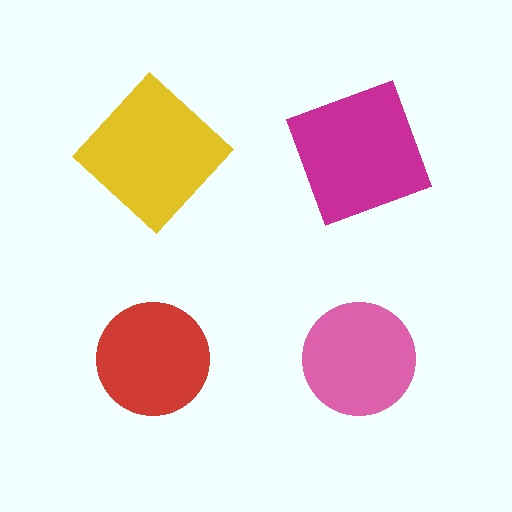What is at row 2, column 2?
A pink circle.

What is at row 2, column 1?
A red circle.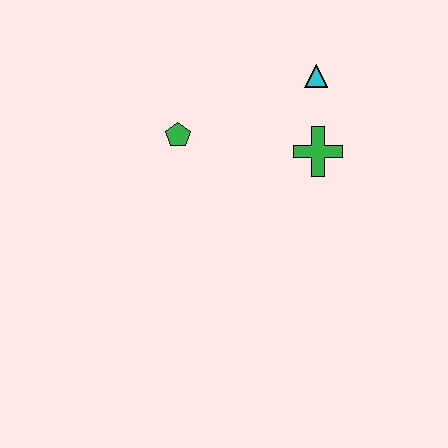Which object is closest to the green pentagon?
The green cross is closest to the green pentagon.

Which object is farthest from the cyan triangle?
The green pentagon is farthest from the cyan triangle.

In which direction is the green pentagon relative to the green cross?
The green pentagon is to the left of the green cross.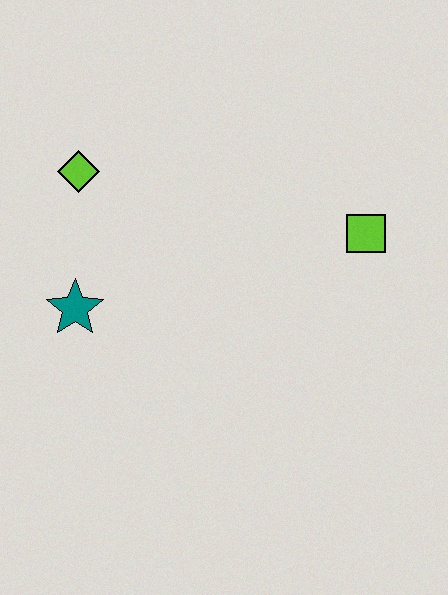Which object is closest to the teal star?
The lime diamond is closest to the teal star.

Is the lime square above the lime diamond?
No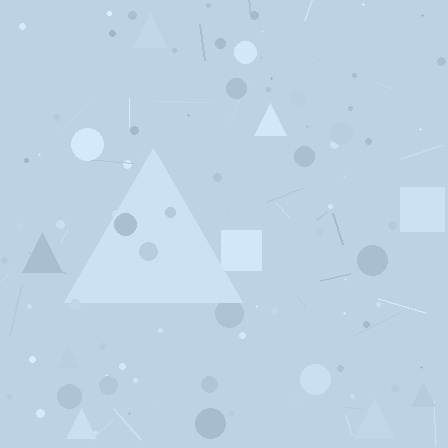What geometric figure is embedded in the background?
A triangle is embedded in the background.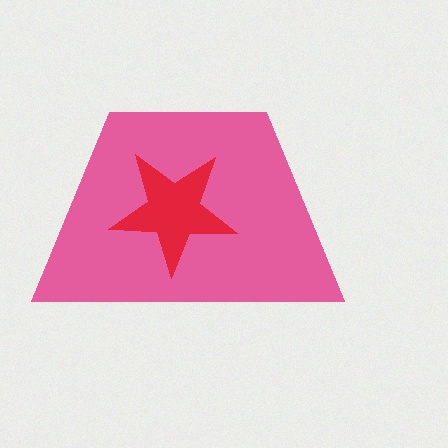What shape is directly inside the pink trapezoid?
The red star.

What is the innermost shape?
The red star.